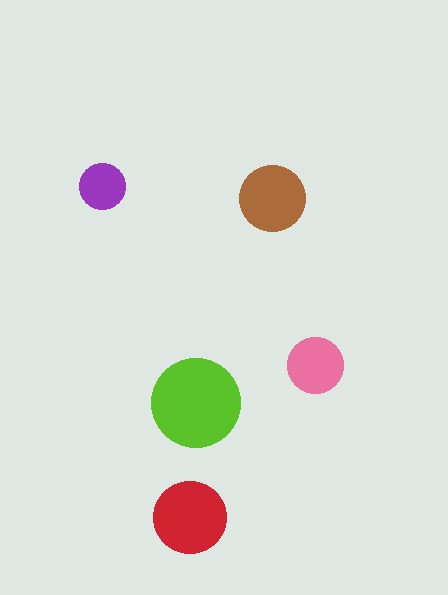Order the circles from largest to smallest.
the lime one, the red one, the brown one, the pink one, the purple one.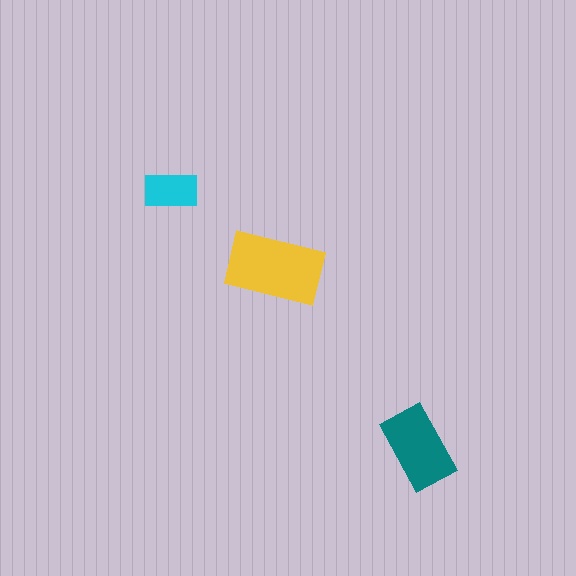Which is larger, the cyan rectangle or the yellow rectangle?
The yellow one.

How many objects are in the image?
There are 3 objects in the image.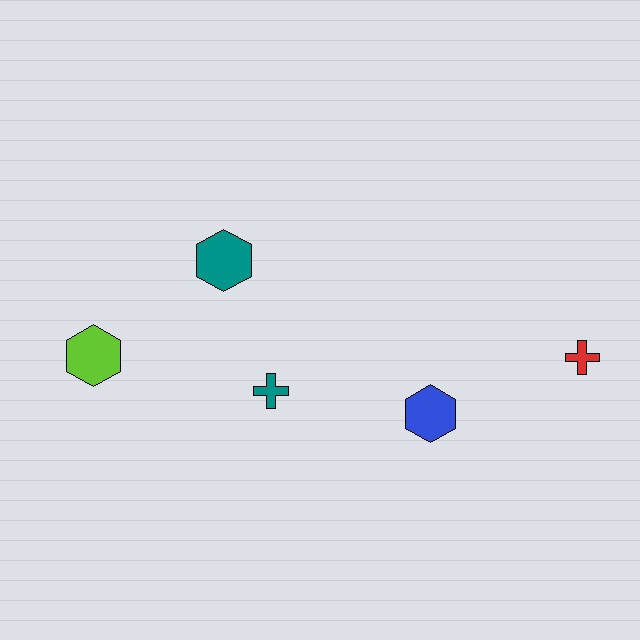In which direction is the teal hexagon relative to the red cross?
The teal hexagon is to the left of the red cross.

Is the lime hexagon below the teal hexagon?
Yes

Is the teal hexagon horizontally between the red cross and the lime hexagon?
Yes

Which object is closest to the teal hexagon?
The teal cross is closest to the teal hexagon.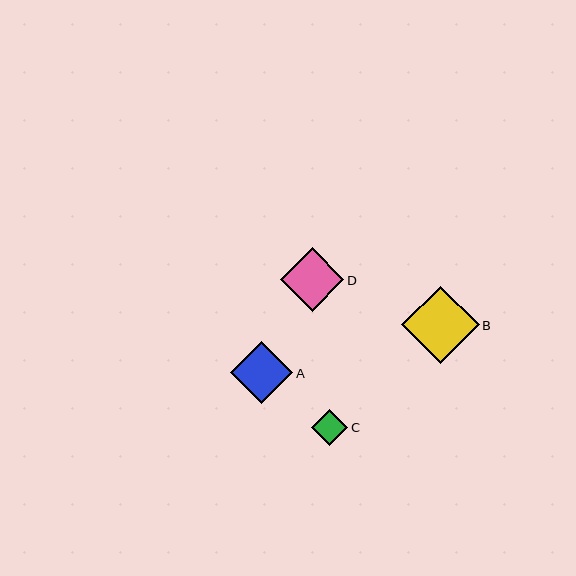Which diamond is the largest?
Diamond B is the largest with a size of approximately 78 pixels.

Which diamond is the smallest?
Diamond C is the smallest with a size of approximately 36 pixels.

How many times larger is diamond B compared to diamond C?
Diamond B is approximately 2.1 times the size of diamond C.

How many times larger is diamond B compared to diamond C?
Diamond B is approximately 2.1 times the size of diamond C.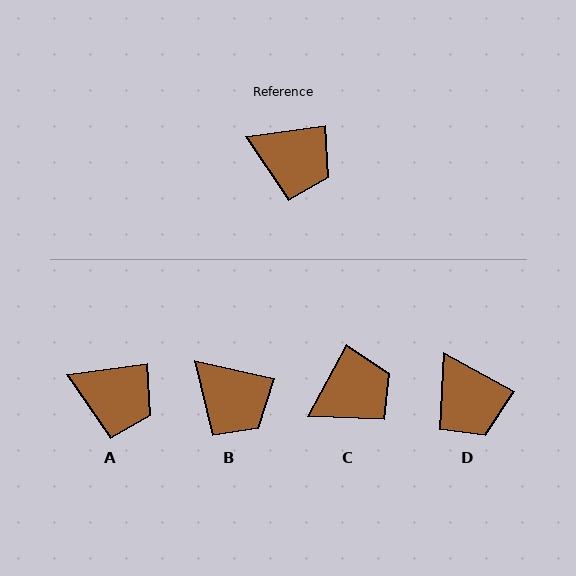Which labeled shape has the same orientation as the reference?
A.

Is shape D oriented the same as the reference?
No, it is off by about 37 degrees.